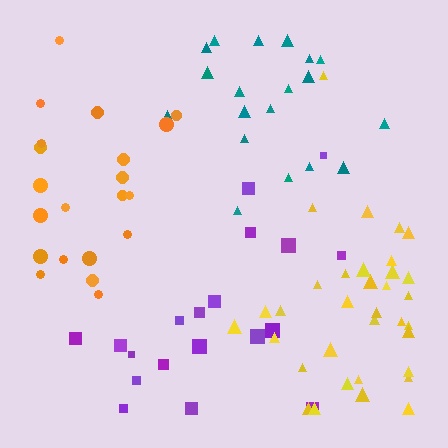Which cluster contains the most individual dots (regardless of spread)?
Yellow (35).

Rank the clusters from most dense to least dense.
yellow, teal, orange, purple.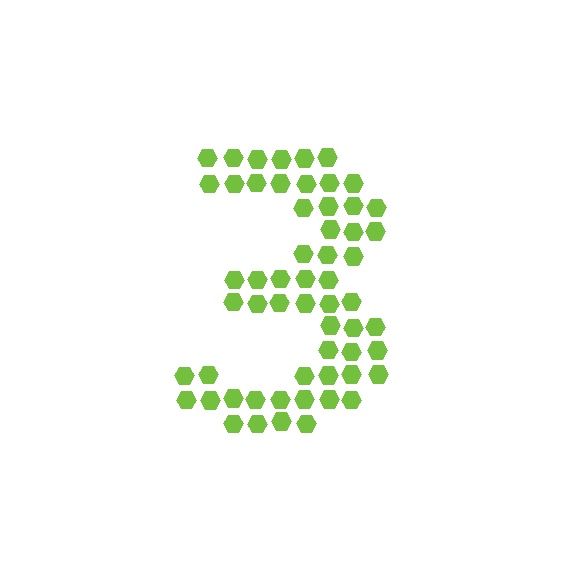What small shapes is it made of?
It is made of small hexagons.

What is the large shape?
The large shape is the digit 3.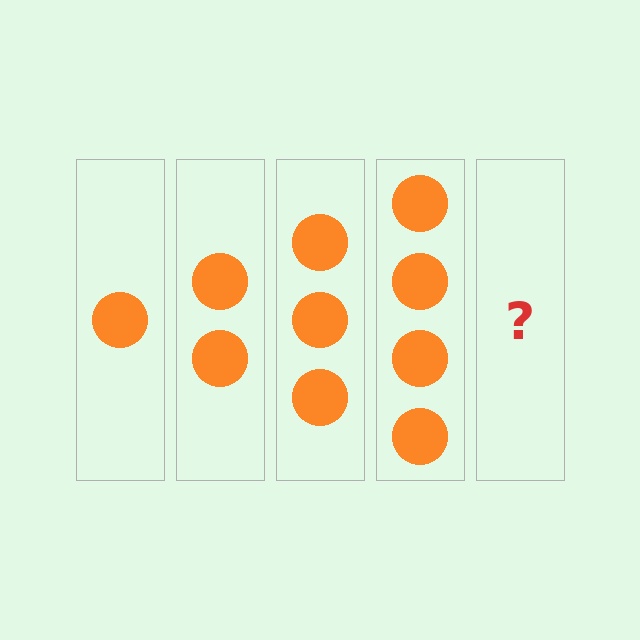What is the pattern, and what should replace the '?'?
The pattern is that each step adds one more circle. The '?' should be 5 circles.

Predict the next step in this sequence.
The next step is 5 circles.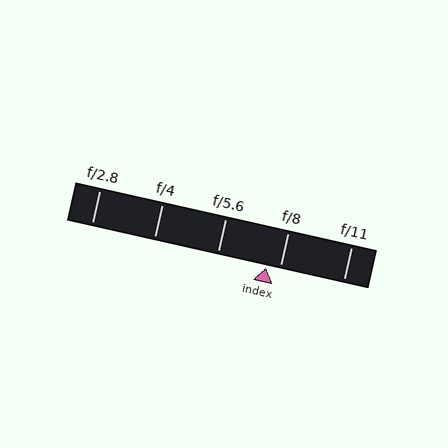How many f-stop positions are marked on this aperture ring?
There are 5 f-stop positions marked.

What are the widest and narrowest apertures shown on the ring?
The widest aperture shown is f/2.8 and the narrowest is f/11.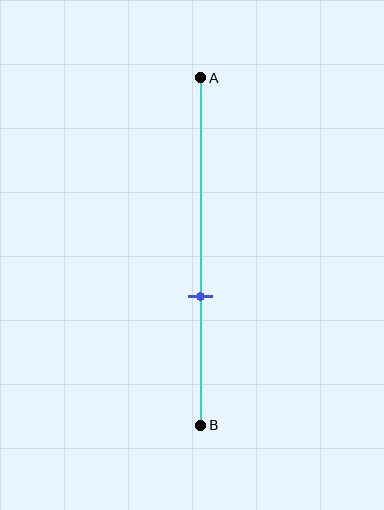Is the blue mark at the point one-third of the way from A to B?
No, the mark is at about 65% from A, not at the 33% one-third point.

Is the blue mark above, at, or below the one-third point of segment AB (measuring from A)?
The blue mark is below the one-third point of segment AB.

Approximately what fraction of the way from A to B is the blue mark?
The blue mark is approximately 65% of the way from A to B.